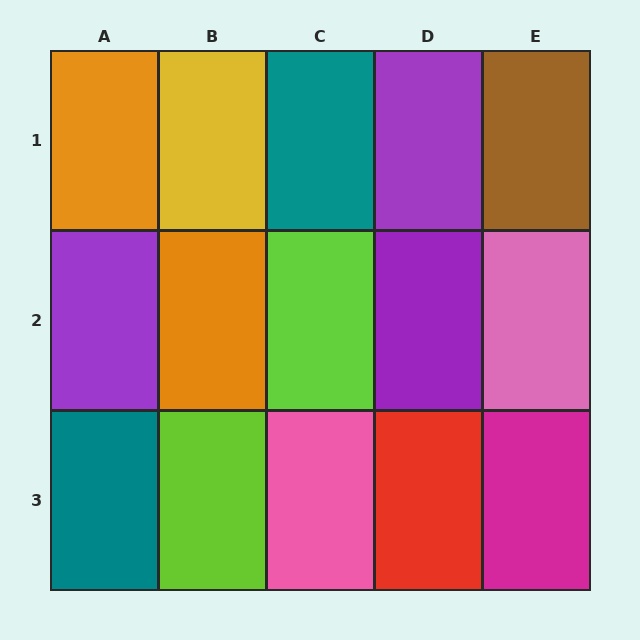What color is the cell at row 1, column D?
Purple.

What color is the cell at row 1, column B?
Yellow.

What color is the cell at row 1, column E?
Brown.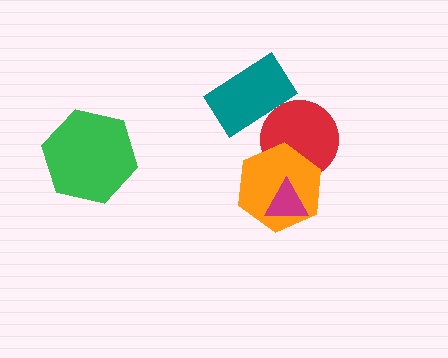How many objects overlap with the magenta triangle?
1 object overlaps with the magenta triangle.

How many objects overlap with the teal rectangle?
1 object overlaps with the teal rectangle.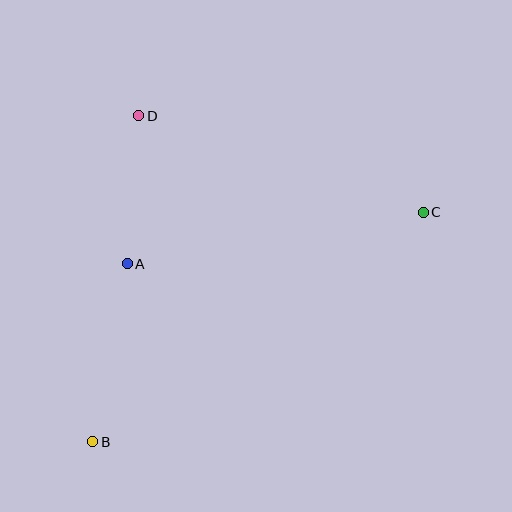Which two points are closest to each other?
Points A and D are closest to each other.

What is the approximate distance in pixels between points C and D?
The distance between C and D is approximately 300 pixels.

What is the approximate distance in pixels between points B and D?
The distance between B and D is approximately 329 pixels.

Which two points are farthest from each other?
Points B and C are farthest from each other.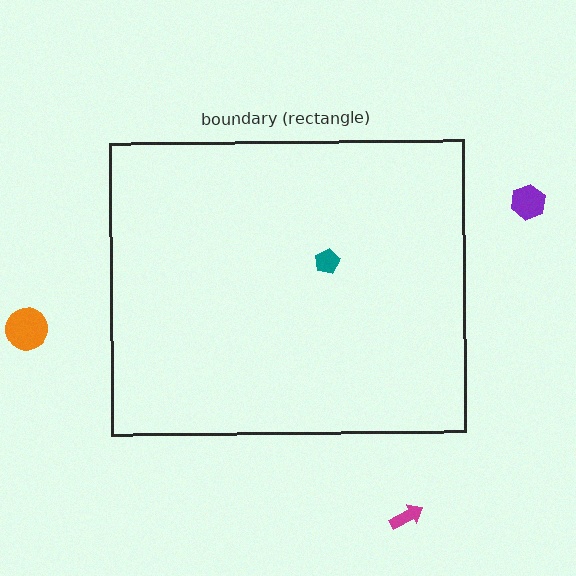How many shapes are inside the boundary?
1 inside, 3 outside.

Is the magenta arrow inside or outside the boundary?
Outside.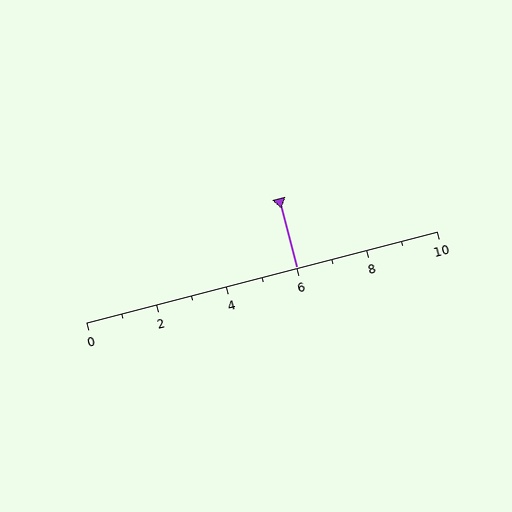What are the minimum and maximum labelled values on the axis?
The axis runs from 0 to 10.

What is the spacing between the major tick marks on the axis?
The major ticks are spaced 2 apart.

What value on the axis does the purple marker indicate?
The marker indicates approximately 6.